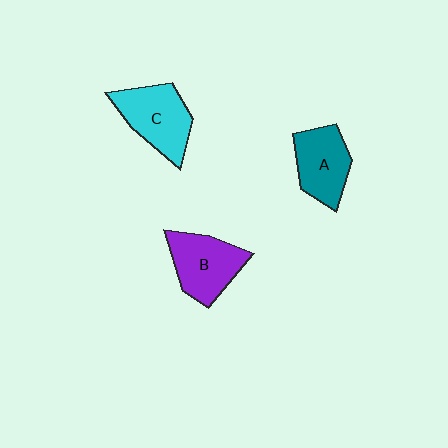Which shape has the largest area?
Shape C (cyan).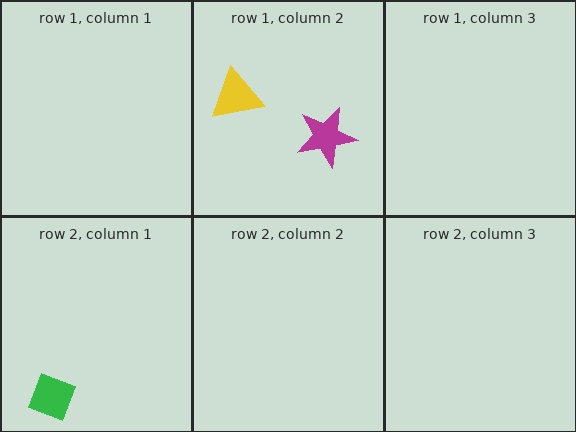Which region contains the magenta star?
The row 1, column 2 region.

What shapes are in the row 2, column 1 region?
The green diamond.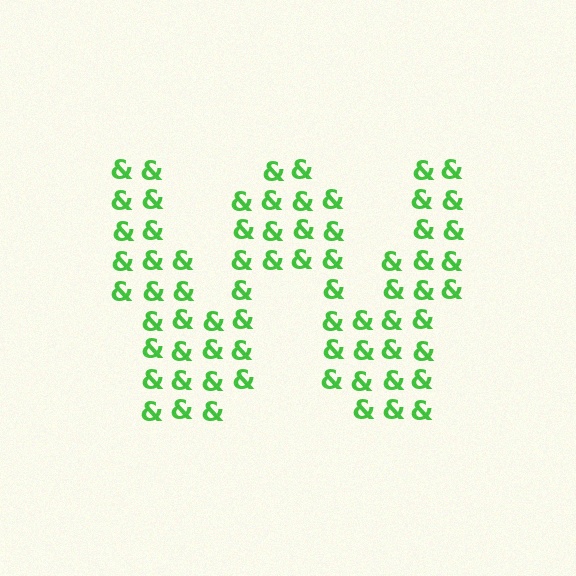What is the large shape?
The large shape is the letter W.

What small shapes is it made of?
It is made of small ampersands.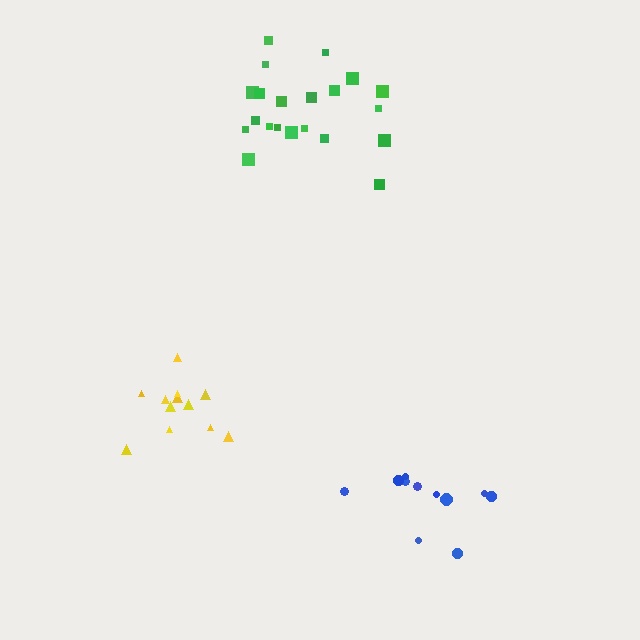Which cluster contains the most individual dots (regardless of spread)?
Green (21).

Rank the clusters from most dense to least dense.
green, blue, yellow.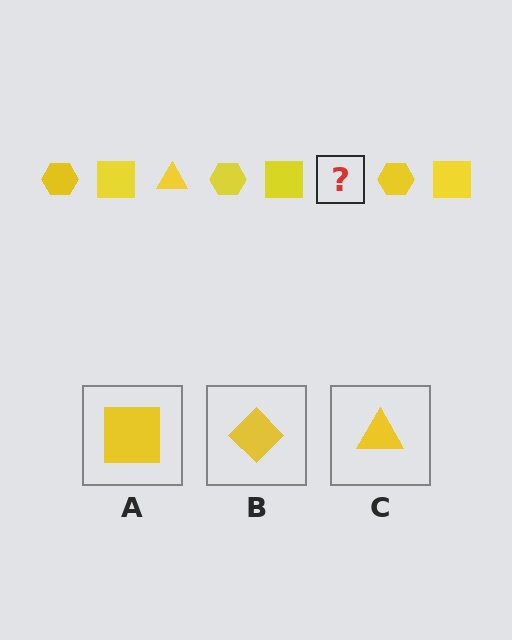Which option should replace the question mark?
Option C.